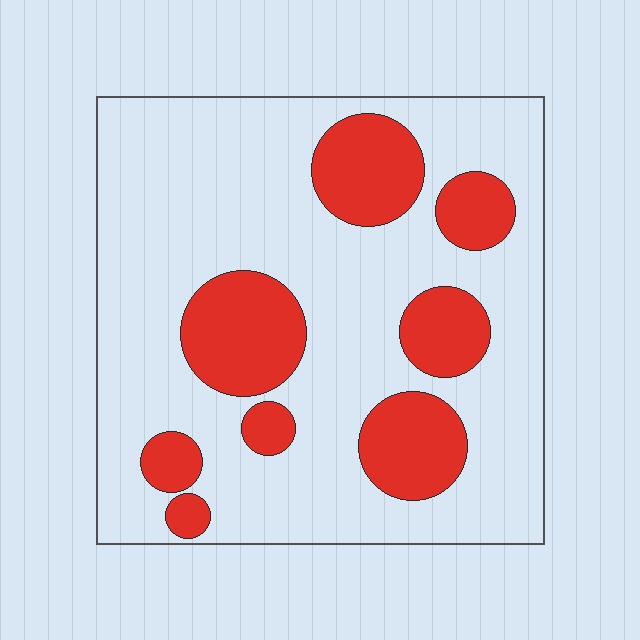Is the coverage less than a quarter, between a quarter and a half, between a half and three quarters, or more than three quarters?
Between a quarter and a half.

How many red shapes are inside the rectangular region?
8.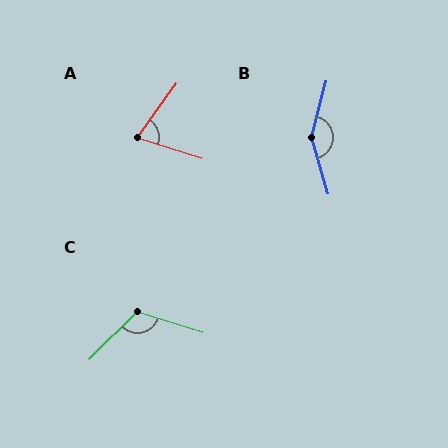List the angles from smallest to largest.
A (72°), C (118°), B (149°).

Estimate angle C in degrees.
Approximately 118 degrees.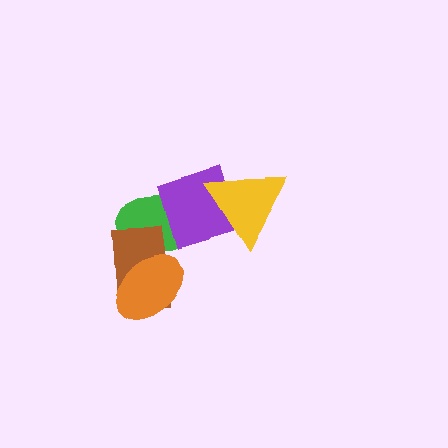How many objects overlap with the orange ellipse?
2 objects overlap with the orange ellipse.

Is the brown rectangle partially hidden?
Yes, it is partially covered by another shape.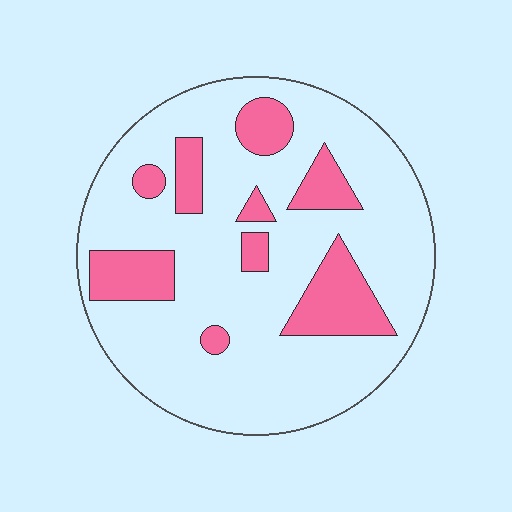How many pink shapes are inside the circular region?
9.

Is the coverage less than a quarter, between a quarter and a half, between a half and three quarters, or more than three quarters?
Less than a quarter.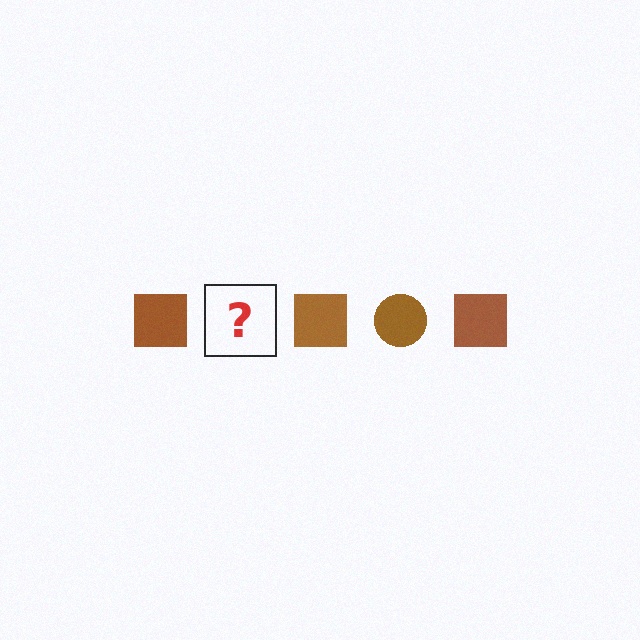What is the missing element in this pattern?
The missing element is a brown circle.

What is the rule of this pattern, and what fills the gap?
The rule is that the pattern cycles through square, circle shapes in brown. The gap should be filled with a brown circle.